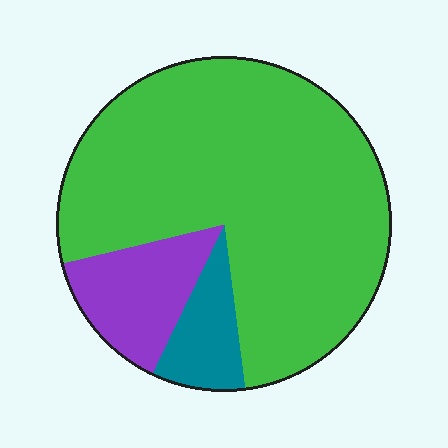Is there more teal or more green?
Green.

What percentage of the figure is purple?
Purple takes up about one eighth (1/8) of the figure.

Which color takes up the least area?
Teal, at roughly 10%.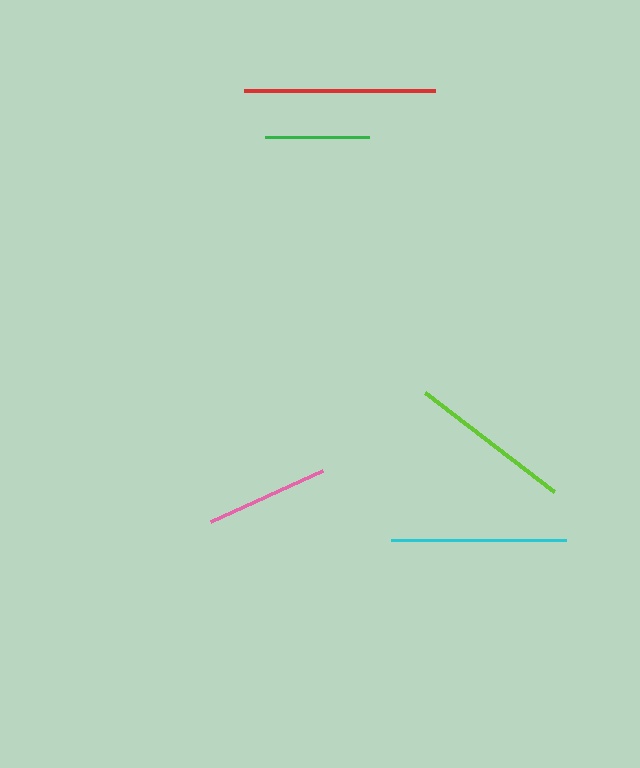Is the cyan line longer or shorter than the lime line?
The cyan line is longer than the lime line.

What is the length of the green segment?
The green segment is approximately 104 pixels long.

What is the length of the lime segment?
The lime segment is approximately 162 pixels long.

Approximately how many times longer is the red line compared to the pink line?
The red line is approximately 1.6 times the length of the pink line.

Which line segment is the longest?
The red line is the longest at approximately 191 pixels.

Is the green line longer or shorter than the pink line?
The pink line is longer than the green line.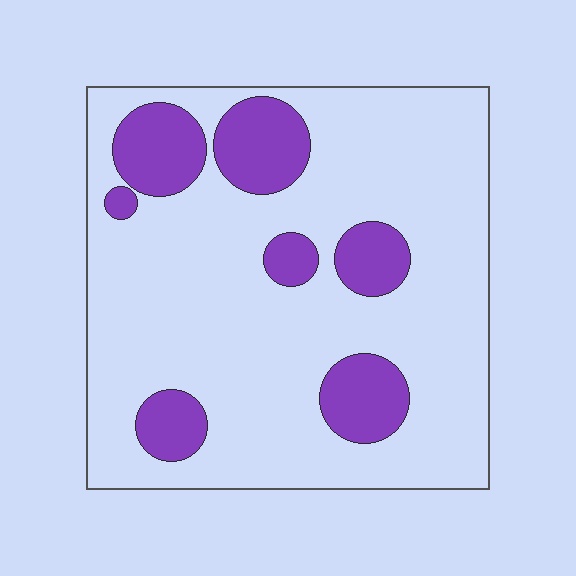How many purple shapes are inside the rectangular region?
7.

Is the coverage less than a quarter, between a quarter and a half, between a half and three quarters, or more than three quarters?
Less than a quarter.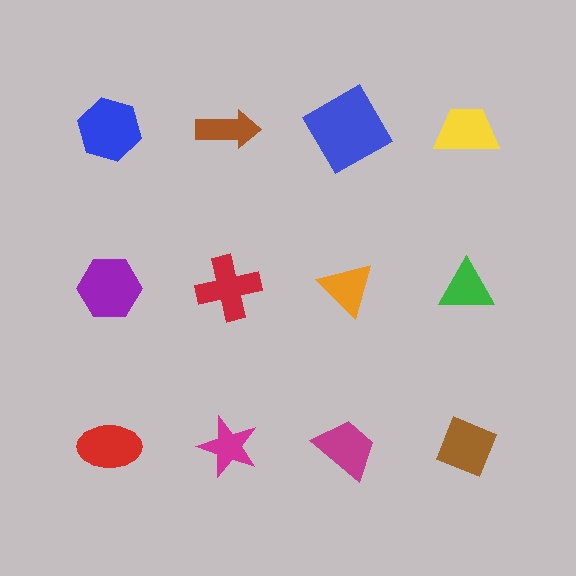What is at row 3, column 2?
A magenta star.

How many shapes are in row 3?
4 shapes.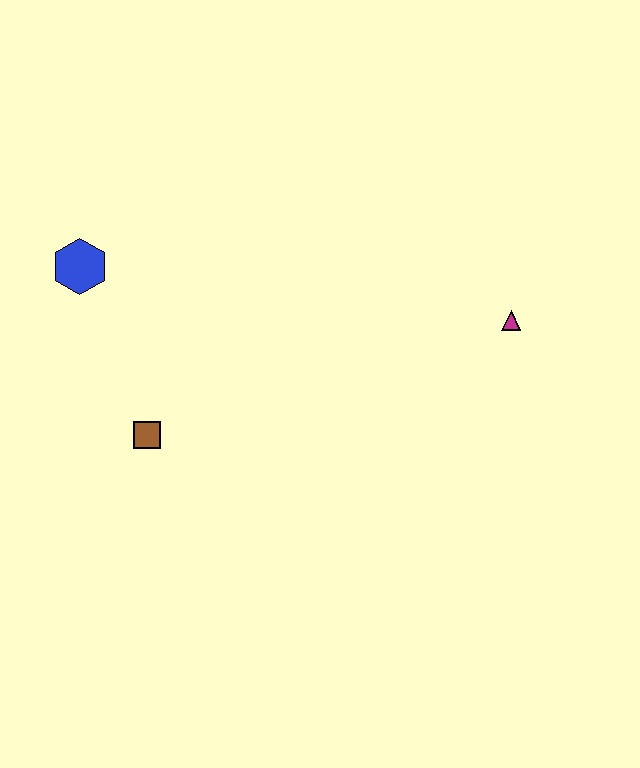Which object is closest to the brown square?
The blue hexagon is closest to the brown square.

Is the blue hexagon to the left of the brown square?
Yes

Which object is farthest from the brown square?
The magenta triangle is farthest from the brown square.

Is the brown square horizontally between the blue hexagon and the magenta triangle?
Yes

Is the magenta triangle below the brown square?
No